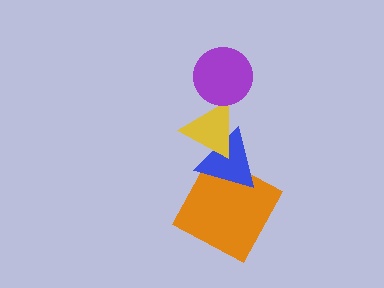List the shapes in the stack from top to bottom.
From top to bottom: the purple circle, the yellow triangle, the blue triangle, the orange square.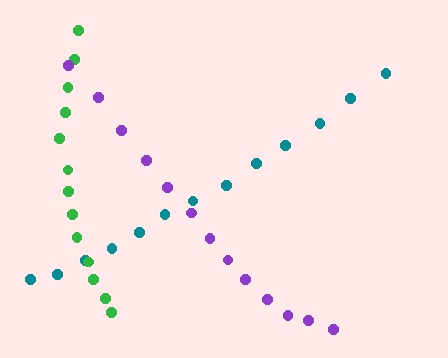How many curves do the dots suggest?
There are 3 distinct paths.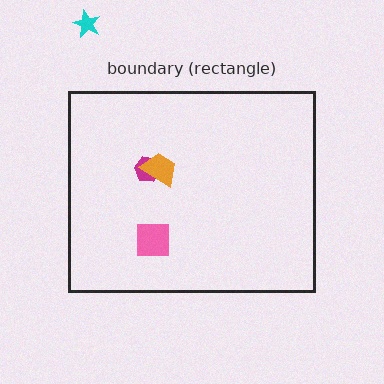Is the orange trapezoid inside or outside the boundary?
Inside.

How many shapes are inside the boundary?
3 inside, 1 outside.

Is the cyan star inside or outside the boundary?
Outside.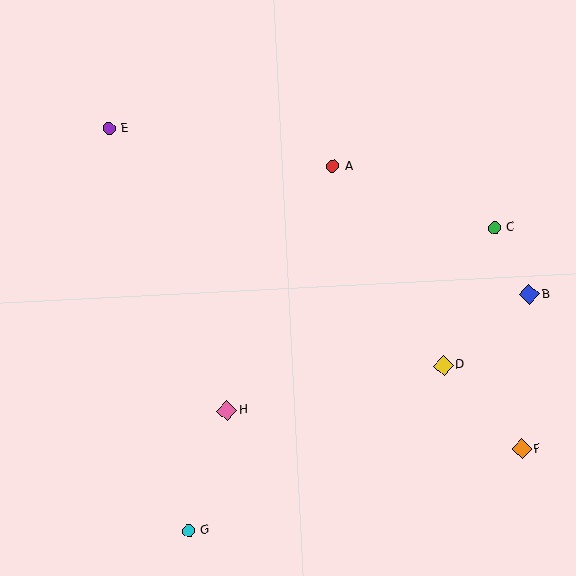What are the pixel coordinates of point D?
Point D is at (444, 365).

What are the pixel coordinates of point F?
Point F is at (522, 449).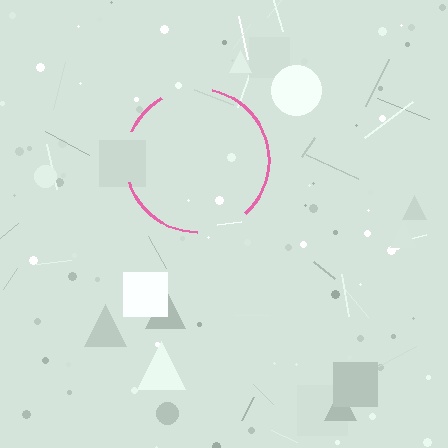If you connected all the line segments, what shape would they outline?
They would outline a circle.